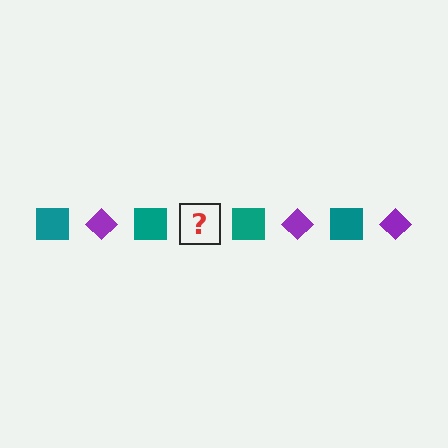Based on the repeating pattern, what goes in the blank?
The blank should be a purple diamond.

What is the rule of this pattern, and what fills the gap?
The rule is that the pattern alternates between teal square and purple diamond. The gap should be filled with a purple diamond.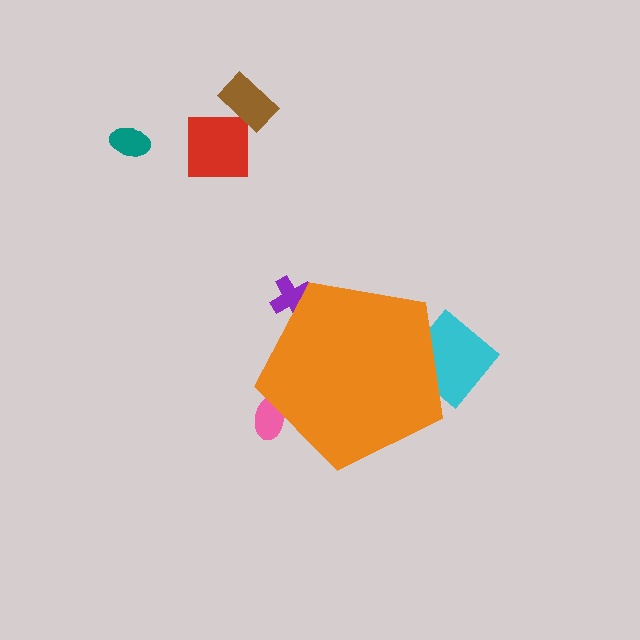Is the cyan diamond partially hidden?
Yes, the cyan diamond is partially hidden behind the orange pentagon.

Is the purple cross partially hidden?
Yes, the purple cross is partially hidden behind the orange pentagon.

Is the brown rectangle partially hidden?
No, the brown rectangle is fully visible.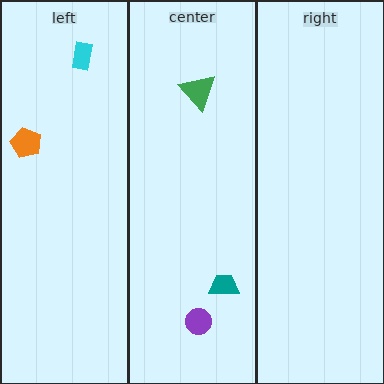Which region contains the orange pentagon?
The left region.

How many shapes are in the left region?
2.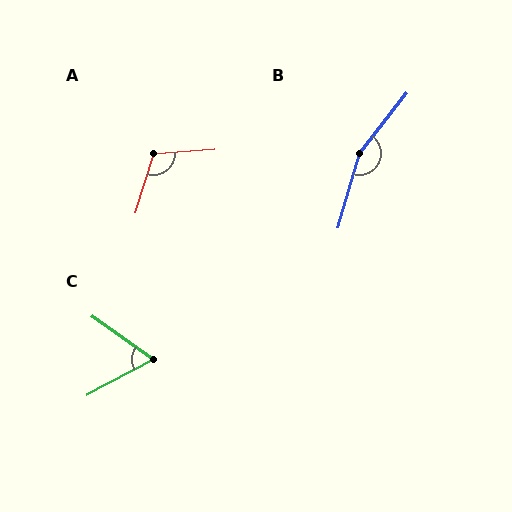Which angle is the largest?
B, at approximately 158 degrees.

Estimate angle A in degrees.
Approximately 111 degrees.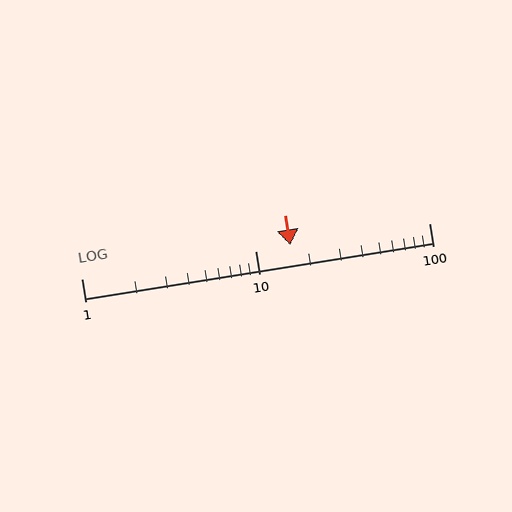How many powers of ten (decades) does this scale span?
The scale spans 2 decades, from 1 to 100.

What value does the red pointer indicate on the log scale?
The pointer indicates approximately 16.